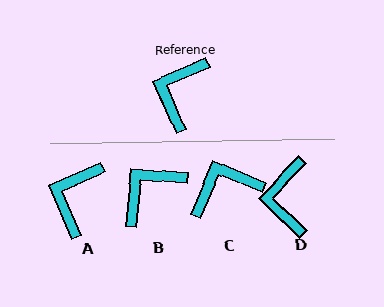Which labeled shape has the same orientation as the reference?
A.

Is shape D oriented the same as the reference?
No, it is off by about 22 degrees.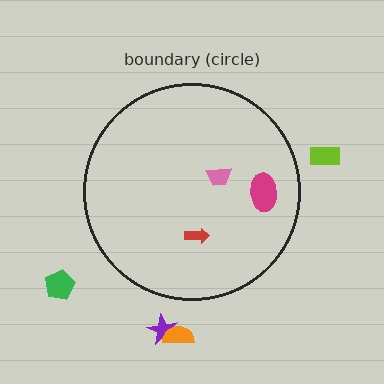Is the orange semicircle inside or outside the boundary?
Outside.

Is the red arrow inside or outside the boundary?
Inside.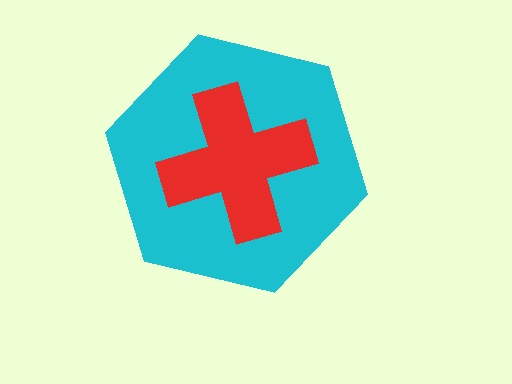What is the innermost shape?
The red cross.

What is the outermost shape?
The cyan hexagon.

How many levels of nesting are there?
2.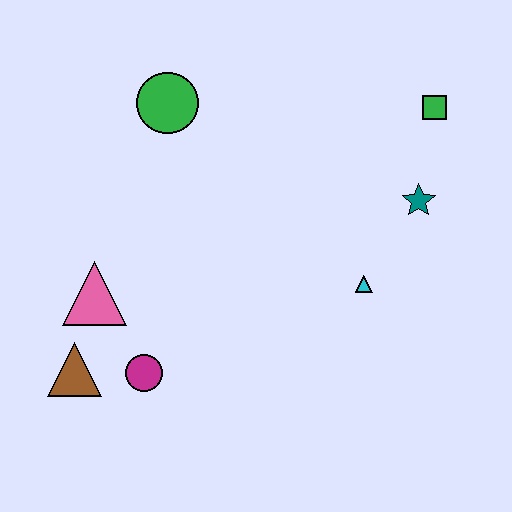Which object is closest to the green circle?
The pink triangle is closest to the green circle.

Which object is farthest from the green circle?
The brown triangle is farthest from the green circle.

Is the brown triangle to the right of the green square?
No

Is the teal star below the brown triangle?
No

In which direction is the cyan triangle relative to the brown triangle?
The cyan triangle is to the right of the brown triangle.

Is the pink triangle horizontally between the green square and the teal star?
No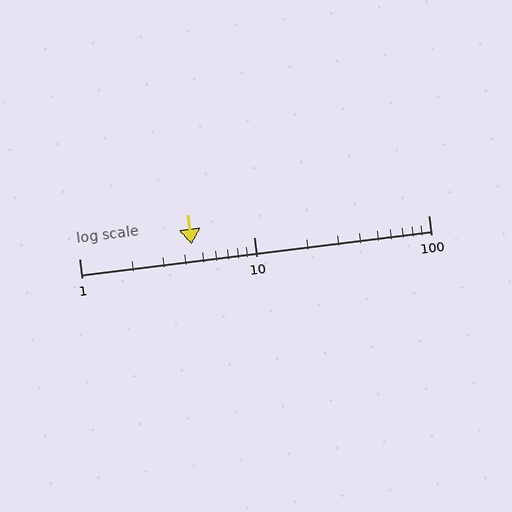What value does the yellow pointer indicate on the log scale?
The pointer indicates approximately 4.4.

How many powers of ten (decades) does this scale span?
The scale spans 2 decades, from 1 to 100.